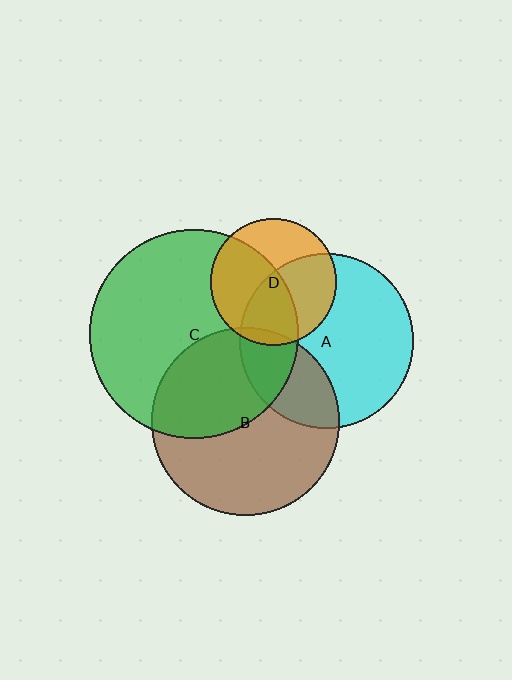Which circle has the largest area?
Circle C (green).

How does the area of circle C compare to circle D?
Approximately 2.7 times.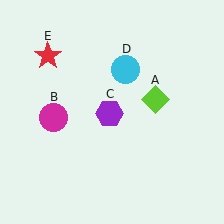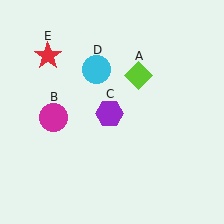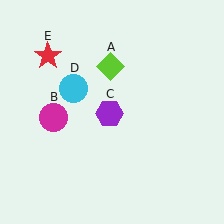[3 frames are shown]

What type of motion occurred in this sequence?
The lime diamond (object A), cyan circle (object D) rotated counterclockwise around the center of the scene.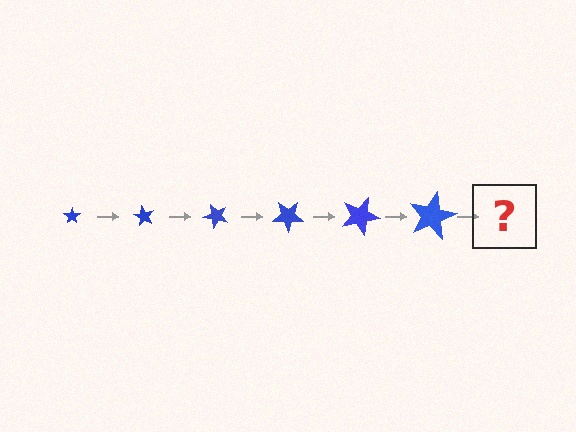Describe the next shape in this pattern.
It should be a star, larger than the previous one and rotated 360 degrees from the start.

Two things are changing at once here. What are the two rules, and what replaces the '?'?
The two rules are that the star grows larger each step and it rotates 60 degrees each step. The '?' should be a star, larger than the previous one and rotated 360 degrees from the start.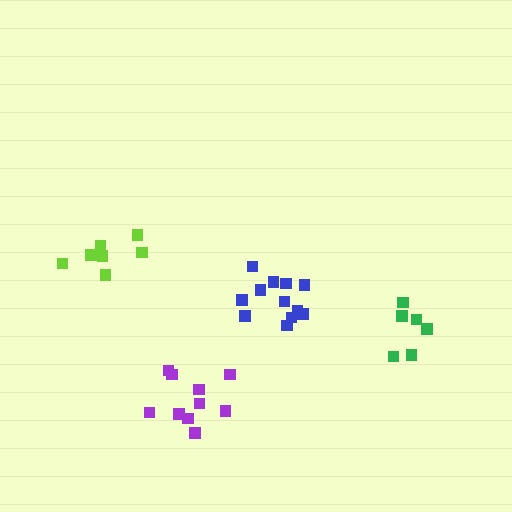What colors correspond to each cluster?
The clusters are colored: blue, purple, lime, green.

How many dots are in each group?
Group 1: 12 dots, Group 2: 10 dots, Group 3: 7 dots, Group 4: 6 dots (35 total).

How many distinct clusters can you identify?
There are 4 distinct clusters.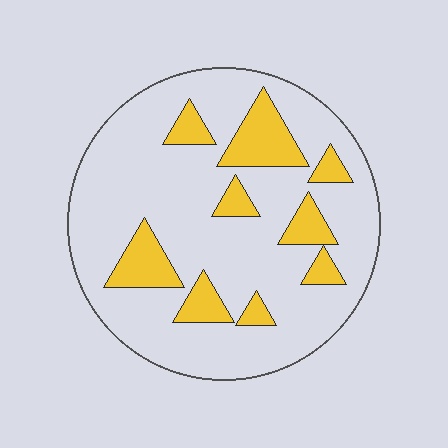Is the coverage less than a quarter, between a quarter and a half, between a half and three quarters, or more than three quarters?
Less than a quarter.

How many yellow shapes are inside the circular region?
9.